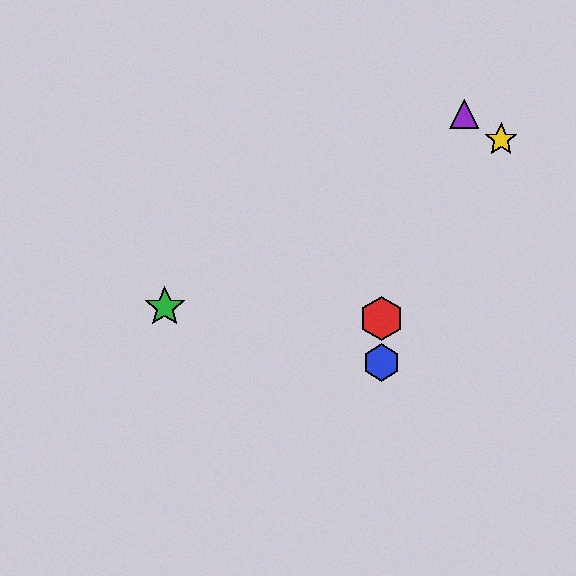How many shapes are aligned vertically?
2 shapes (the red hexagon, the blue hexagon) are aligned vertically.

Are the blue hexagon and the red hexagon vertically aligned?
Yes, both are at x≈382.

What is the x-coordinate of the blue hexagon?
The blue hexagon is at x≈382.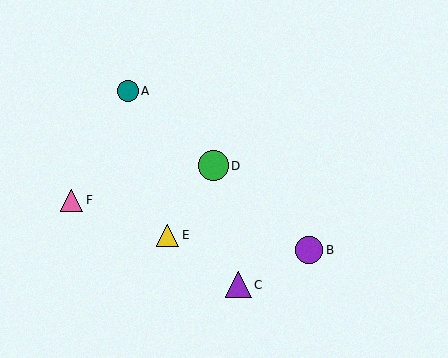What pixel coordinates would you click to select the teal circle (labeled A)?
Click at (128, 91) to select the teal circle A.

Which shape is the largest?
The green circle (labeled D) is the largest.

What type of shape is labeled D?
Shape D is a green circle.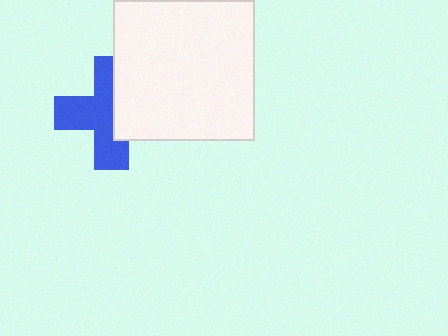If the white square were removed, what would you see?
You would see the complete blue cross.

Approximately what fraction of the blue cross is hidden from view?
Roughly 39% of the blue cross is hidden behind the white square.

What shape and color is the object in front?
The object in front is a white square.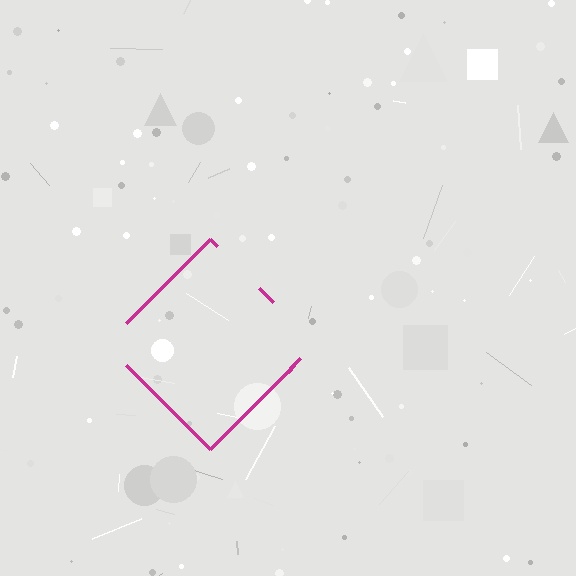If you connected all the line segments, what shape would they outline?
They would outline a diamond.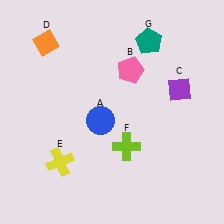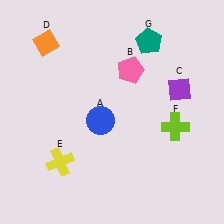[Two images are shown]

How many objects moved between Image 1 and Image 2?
1 object moved between the two images.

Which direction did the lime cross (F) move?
The lime cross (F) moved right.